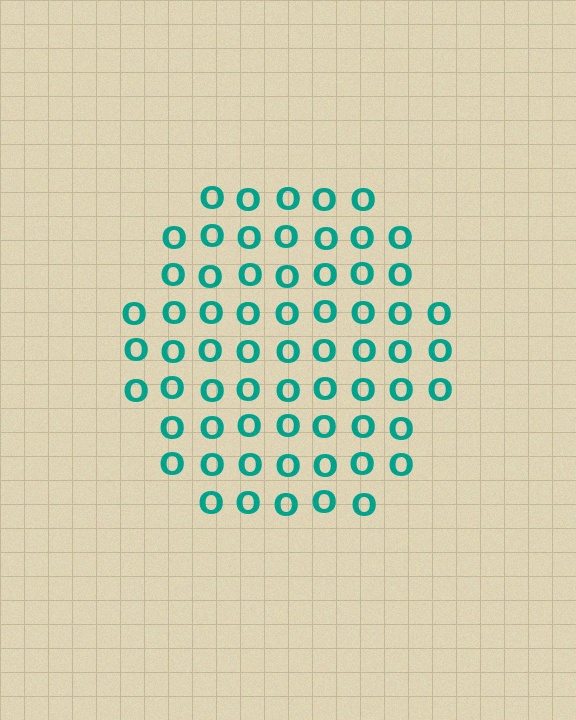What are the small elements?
The small elements are letter O's.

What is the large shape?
The large shape is a hexagon.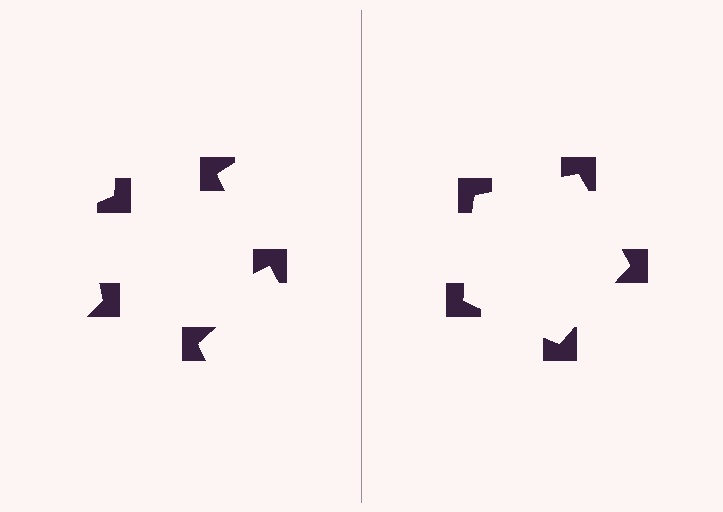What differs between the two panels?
The notched squares are positioned identically on both sides; only the wedge orientations differ. On the right they align to a pentagon; on the left they are misaligned.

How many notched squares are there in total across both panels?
10 — 5 on each side.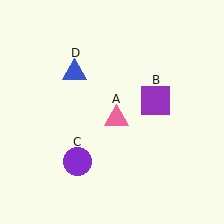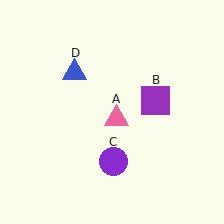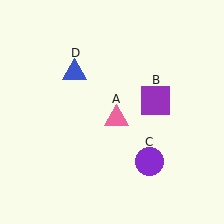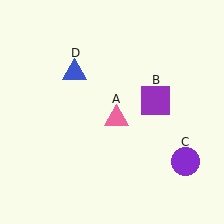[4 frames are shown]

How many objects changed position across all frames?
1 object changed position: purple circle (object C).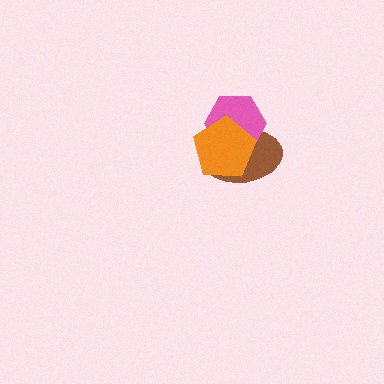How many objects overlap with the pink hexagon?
2 objects overlap with the pink hexagon.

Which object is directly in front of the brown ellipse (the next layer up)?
The pink hexagon is directly in front of the brown ellipse.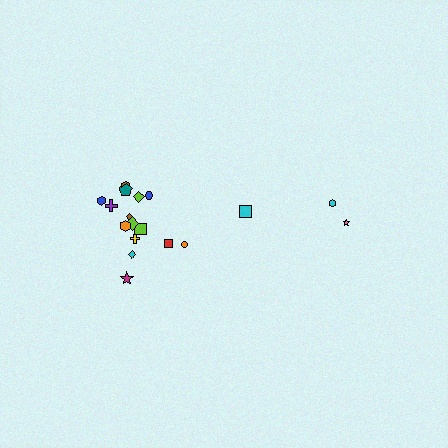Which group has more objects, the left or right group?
The left group.